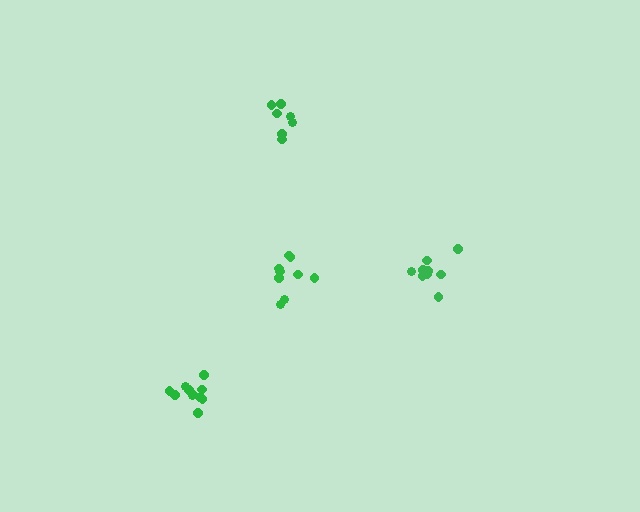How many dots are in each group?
Group 1: 9 dots, Group 2: 9 dots, Group 3: 7 dots, Group 4: 11 dots (36 total).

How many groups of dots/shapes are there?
There are 4 groups.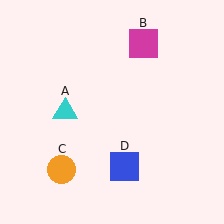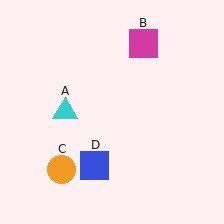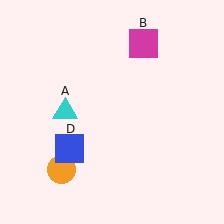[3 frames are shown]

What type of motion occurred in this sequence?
The blue square (object D) rotated clockwise around the center of the scene.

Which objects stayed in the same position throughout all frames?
Cyan triangle (object A) and magenta square (object B) and orange circle (object C) remained stationary.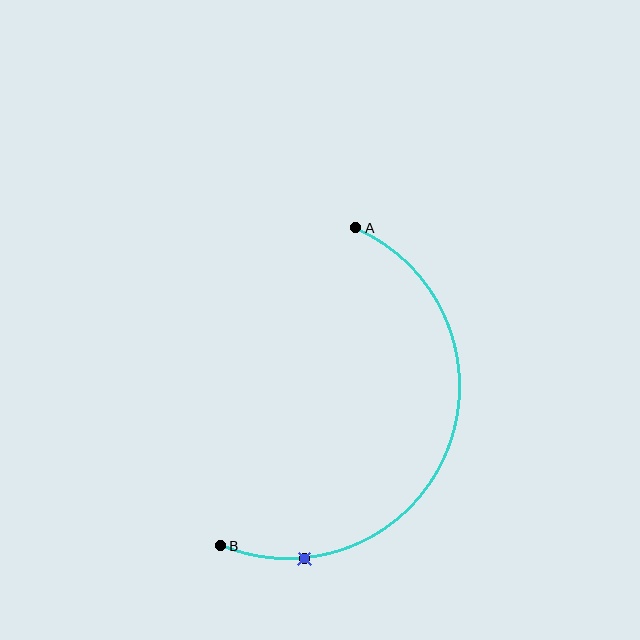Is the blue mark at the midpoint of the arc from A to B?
No. The blue mark lies on the arc but is closer to endpoint B. The arc midpoint would be at the point on the curve equidistant along the arc from both A and B.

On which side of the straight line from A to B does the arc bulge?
The arc bulges to the right of the straight line connecting A and B.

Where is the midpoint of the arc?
The arc midpoint is the point on the curve farthest from the straight line joining A and B. It sits to the right of that line.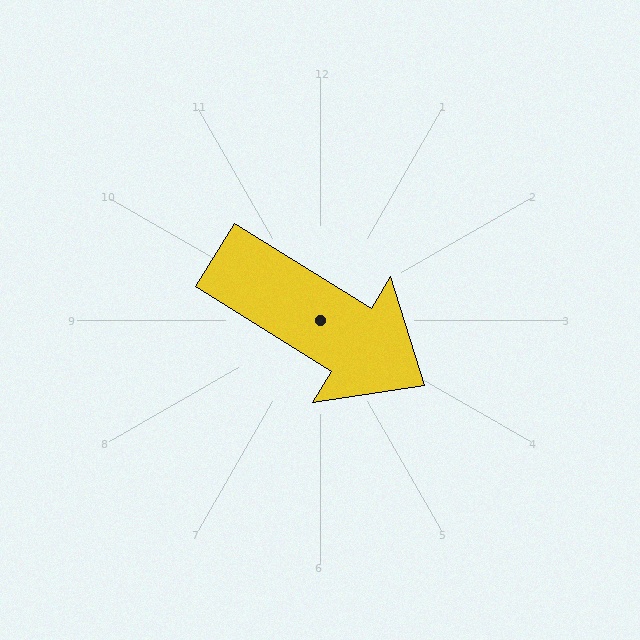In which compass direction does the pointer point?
Southeast.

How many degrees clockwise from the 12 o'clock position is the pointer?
Approximately 122 degrees.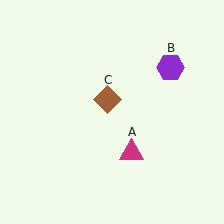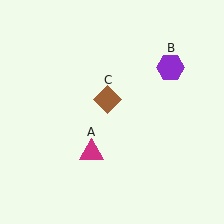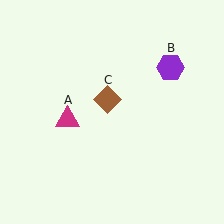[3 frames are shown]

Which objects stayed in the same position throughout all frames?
Purple hexagon (object B) and brown diamond (object C) remained stationary.